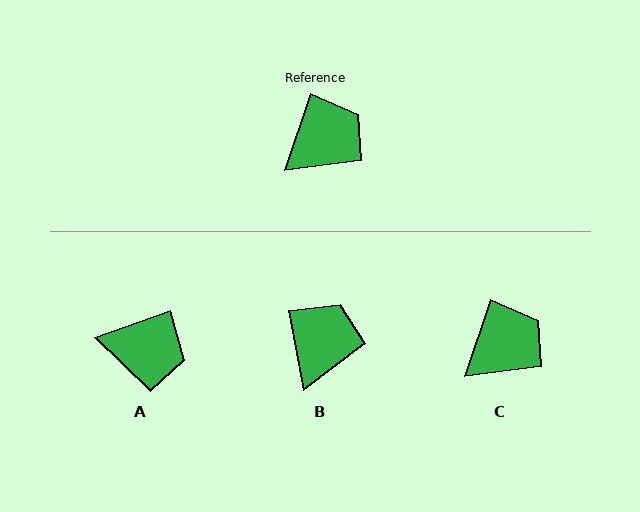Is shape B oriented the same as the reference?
No, it is off by about 29 degrees.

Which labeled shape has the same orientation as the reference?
C.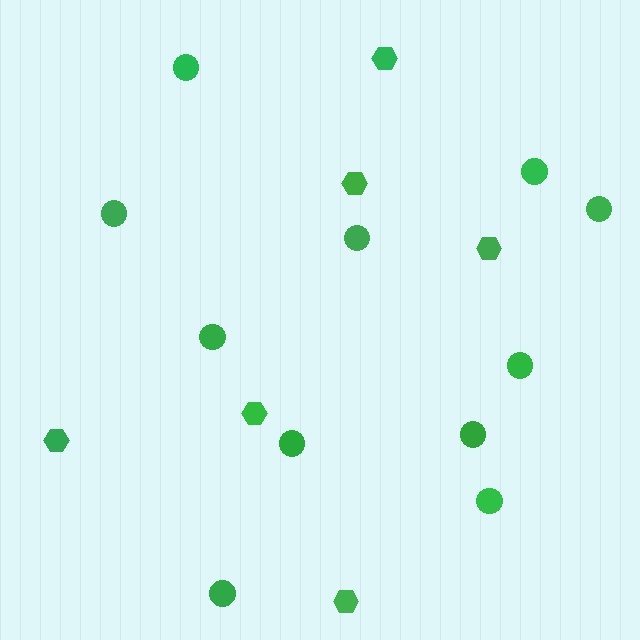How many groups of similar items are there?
There are 2 groups: one group of hexagons (6) and one group of circles (11).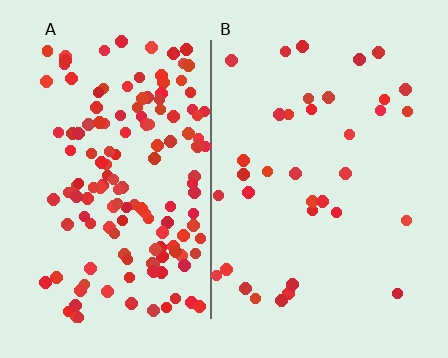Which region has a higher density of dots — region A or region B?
A (the left).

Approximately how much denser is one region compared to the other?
Approximately 4.2× — region A over region B.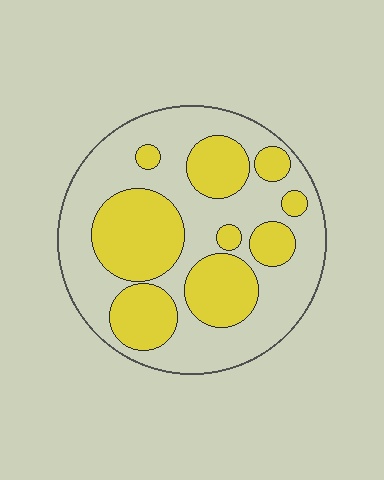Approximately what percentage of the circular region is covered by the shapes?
Approximately 40%.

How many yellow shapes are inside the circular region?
9.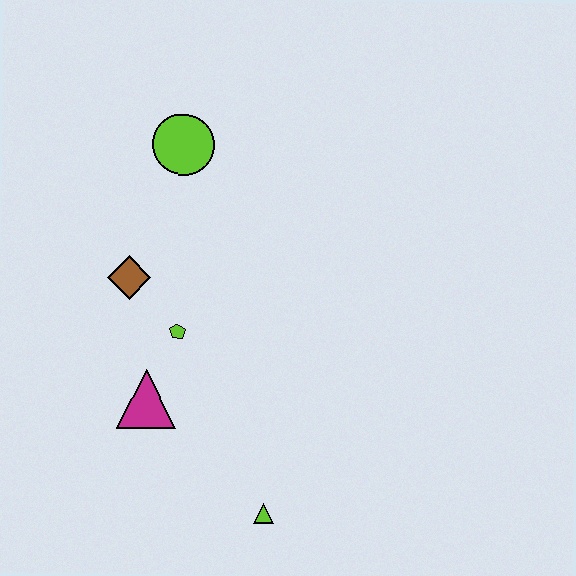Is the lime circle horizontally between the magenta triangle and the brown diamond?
No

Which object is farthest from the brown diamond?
The lime triangle is farthest from the brown diamond.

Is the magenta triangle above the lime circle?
No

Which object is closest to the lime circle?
The brown diamond is closest to the lime circle.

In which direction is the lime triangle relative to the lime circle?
The lime triangle is below the lime circle.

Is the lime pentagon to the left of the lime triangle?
Yes